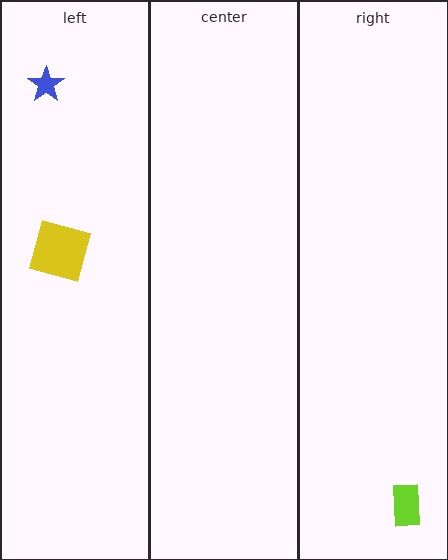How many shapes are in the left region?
2.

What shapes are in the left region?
The blue star, the yellow square.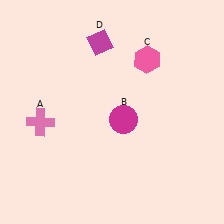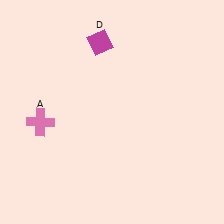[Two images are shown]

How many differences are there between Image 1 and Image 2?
There are 2 differences between the two images.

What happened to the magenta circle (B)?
The magenta circle (B) was removed in Image 2. It was in the bottom-right area of Image 1.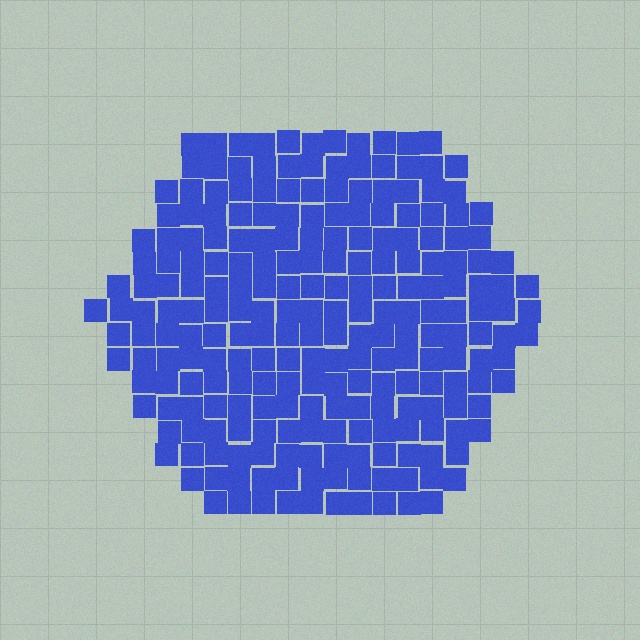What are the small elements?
The small elements are squares.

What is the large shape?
The large shape is a hexagon.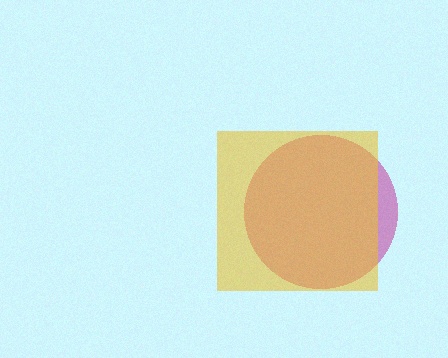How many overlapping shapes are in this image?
There are 2 overlapping shapes in the image.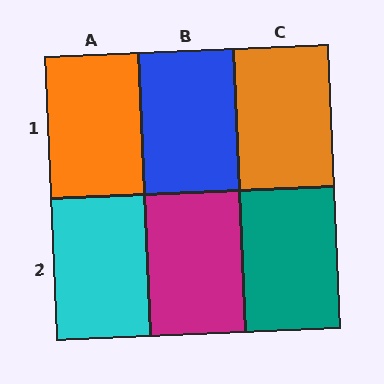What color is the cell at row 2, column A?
Cyan.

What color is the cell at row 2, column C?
Teal.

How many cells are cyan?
1 cell is cyan.